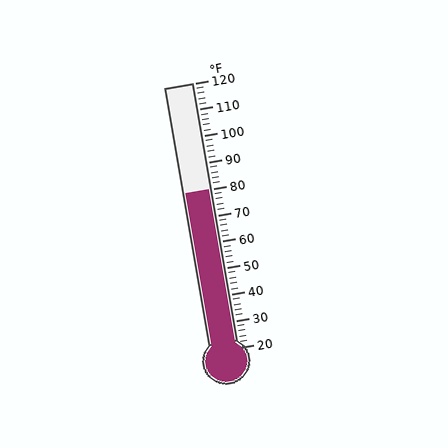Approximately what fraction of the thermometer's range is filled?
The thermometer is filled to approximately 60% of its range.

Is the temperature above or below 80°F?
The temperature is at 80°F.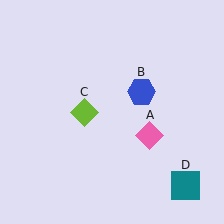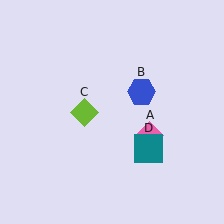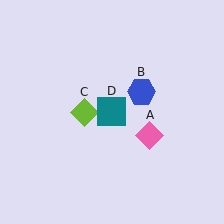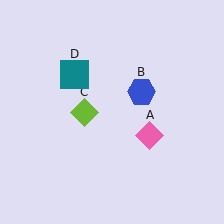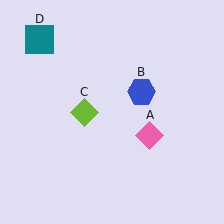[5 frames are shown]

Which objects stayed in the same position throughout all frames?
Pink diamond (object A) and blue hexagon (object B) and lime diamond (object C) remained stationary.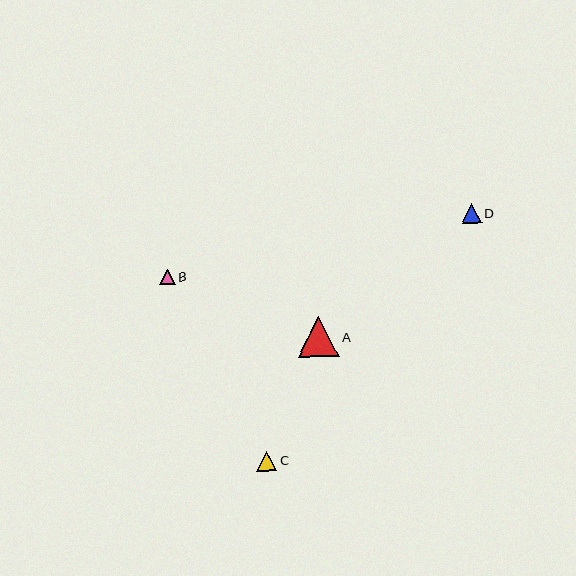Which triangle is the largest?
Triangle A is the largest with a size of approximately 41 pixels.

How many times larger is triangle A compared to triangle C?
Triangle A is approximately 2.0 times the size of triangle C.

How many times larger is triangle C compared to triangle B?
Triangle C is approximately 1.3 times the size of triangle B.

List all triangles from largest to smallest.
From largest to smallest: A, C, D, B.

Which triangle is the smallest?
Triangle B is the smallest with a size of approximately 15 pixels.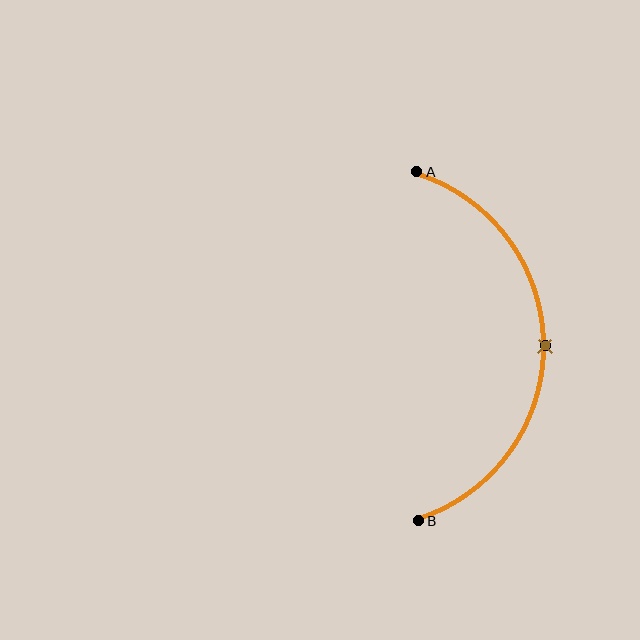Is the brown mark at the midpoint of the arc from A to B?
Yes. The brown mark lies on the arc at equal arc-length from both A and B — it is the arc midpoint.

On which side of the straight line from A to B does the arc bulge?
The arc bulges to the right of the straight line connecting A and B.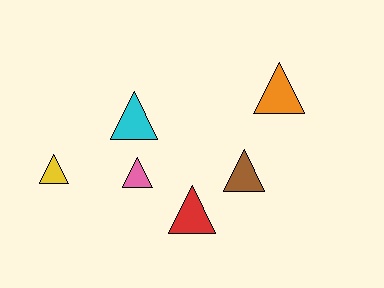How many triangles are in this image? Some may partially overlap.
There are 6 triangles.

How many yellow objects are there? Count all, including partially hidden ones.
There is 1 yellow object.